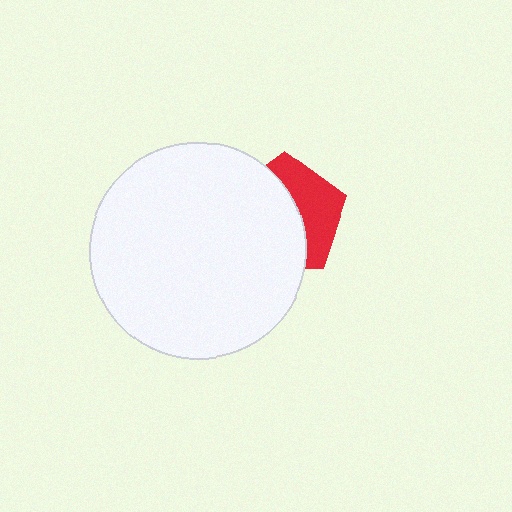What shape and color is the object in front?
The object in front is a white circle.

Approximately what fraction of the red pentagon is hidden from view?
Roughly 60% of the red pentagon is hidden behind the white circle.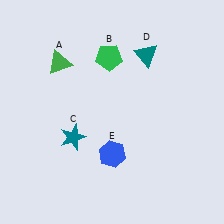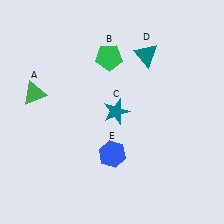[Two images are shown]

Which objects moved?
The objects that moved are: the green triangle (A), the teal star (C).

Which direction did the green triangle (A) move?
The green triangle (A) moved down.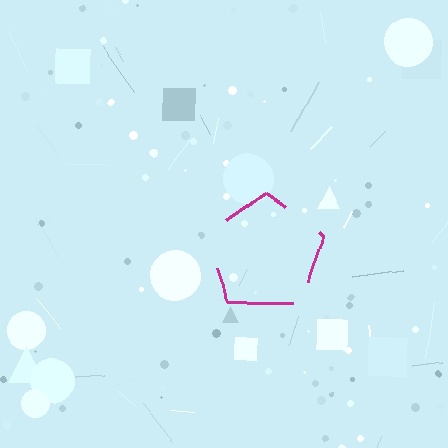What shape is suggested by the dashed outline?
The dashed outline suggests a pentagon.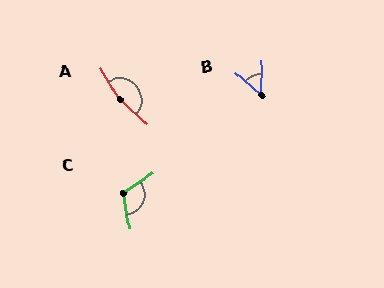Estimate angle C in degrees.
Approximately 114 degrees.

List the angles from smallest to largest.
B (50°), C (114°), A (165°).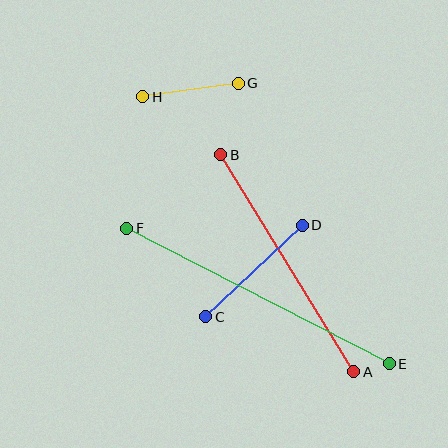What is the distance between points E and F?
The distance is approximately 295 pixels.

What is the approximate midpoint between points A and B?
The midpoint is at approximately (287, 263) pixels.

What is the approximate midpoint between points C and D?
The midpoint is at approximately (254, 271) pixels.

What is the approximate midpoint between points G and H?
The midpoint is at approximately (191, 90) pixels.